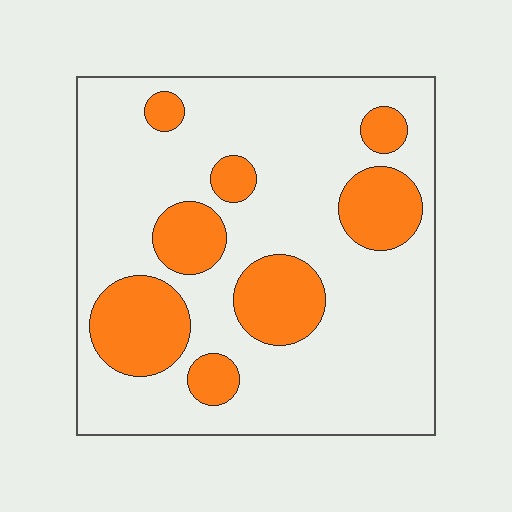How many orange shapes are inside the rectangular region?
8.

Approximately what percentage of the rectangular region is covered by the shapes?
Approximately 25%.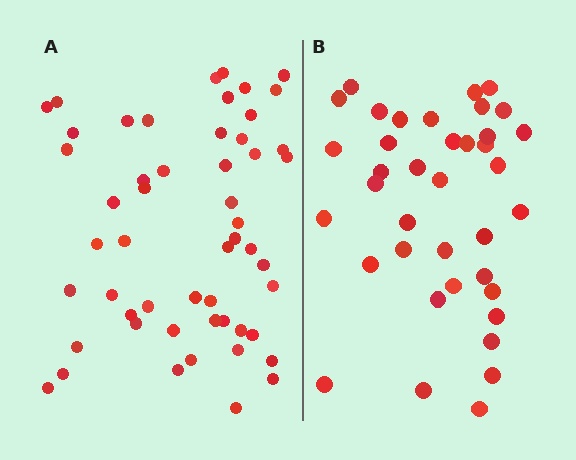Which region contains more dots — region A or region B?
Region A (the left region) has more dots.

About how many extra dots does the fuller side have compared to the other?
Region A has approximately 15 more dots than region B.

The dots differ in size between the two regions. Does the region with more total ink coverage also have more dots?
No. Region B has more total ink coverage because its dots are larger, but region A actually contains more individual dots. Total area can be misleading — the number of items is what matters here.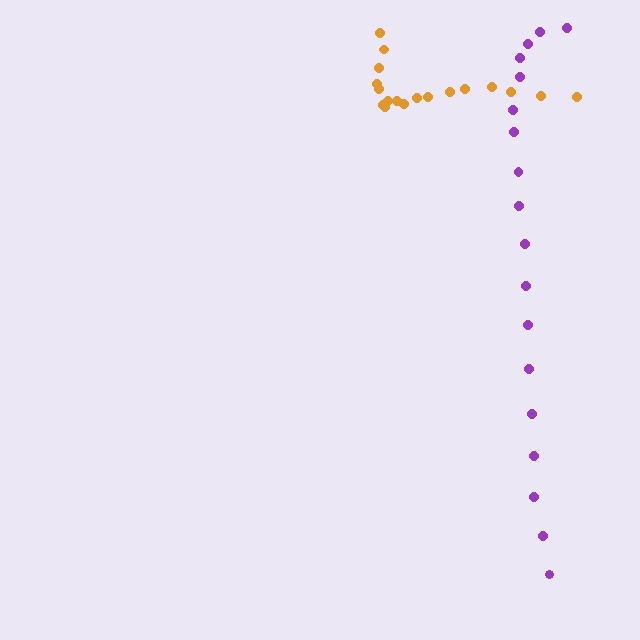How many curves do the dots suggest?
There are 2 distinct paths.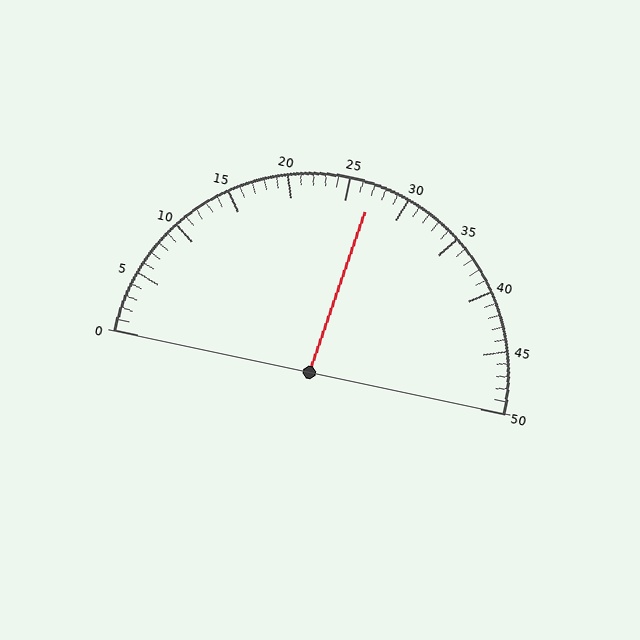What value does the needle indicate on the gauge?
The needle indicates approximately 27.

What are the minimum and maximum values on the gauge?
The gauge ranges from 0 to 50.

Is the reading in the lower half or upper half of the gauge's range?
The reading is in the upper half of the range (0 to 50).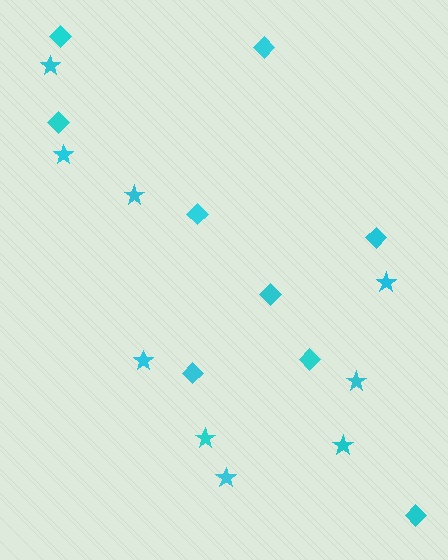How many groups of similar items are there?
There are 2 groups: one group of diamonds (9) and one group of stars (9).